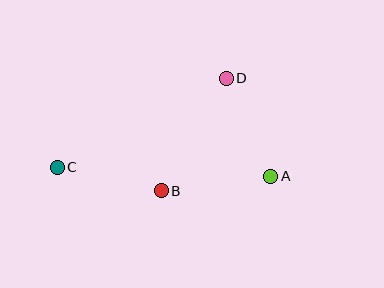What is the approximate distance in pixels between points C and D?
The distance between C and D is approximately 191 pixels.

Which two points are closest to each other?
Points B and C are closest to each other.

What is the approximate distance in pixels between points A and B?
The distance between A and B is approximately 110 pixels.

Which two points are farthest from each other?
Points A and C are farthest from each other.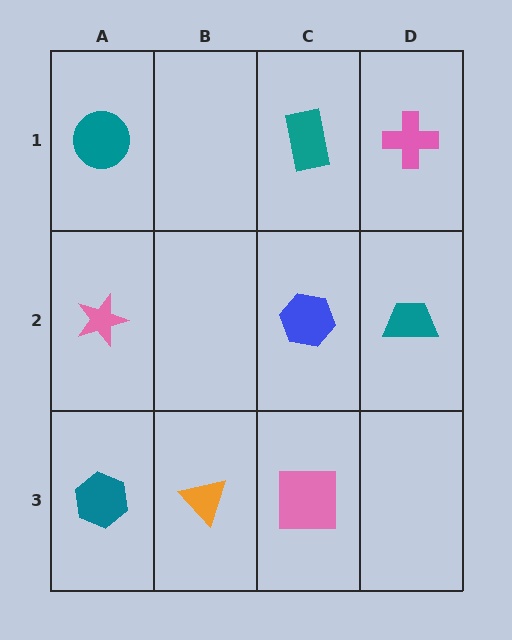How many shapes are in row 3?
3 shapes.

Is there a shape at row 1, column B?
No, that cell is empty.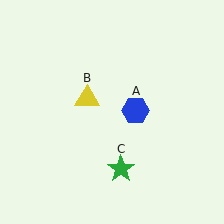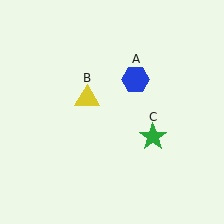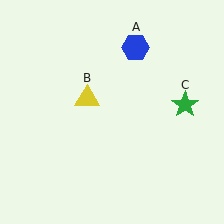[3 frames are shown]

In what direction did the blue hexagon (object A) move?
The blue hexagon (object A) moved up.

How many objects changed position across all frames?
2 objects changed position: blue hexagon (object A), green star (object C).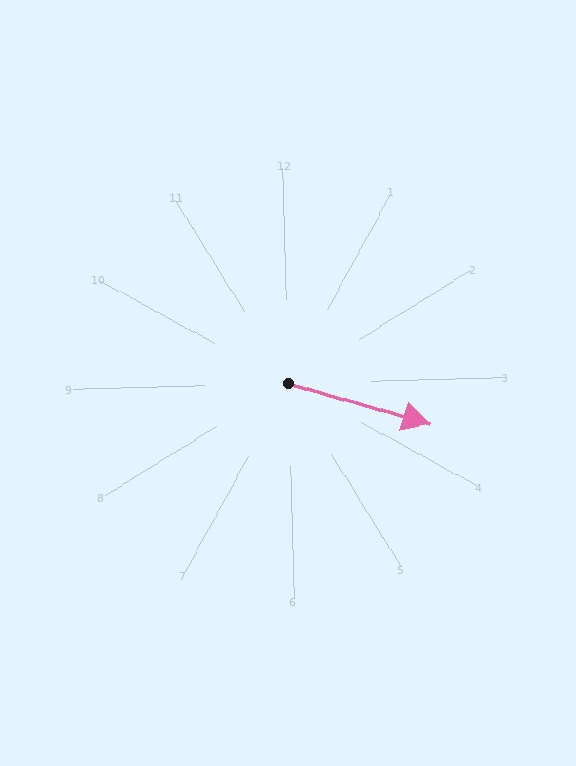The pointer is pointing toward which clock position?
Roughly 4 o'clock.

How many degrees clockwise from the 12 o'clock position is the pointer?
Approximately 108 degrees.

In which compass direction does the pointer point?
East.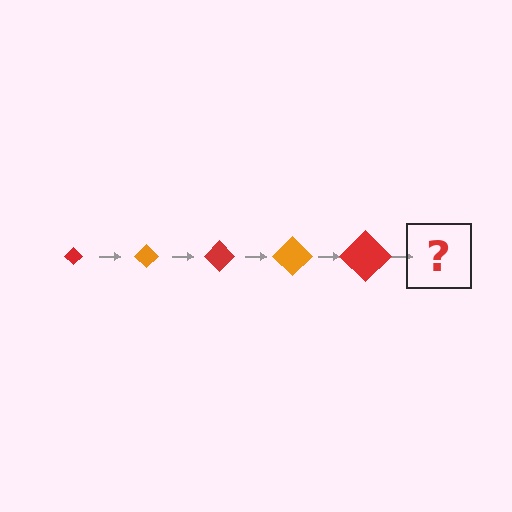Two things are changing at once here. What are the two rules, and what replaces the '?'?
The two rules are that the diamond grows larger each step and the color cycles through red and orange. The '?' should be an orange diamond, larger than the previous one.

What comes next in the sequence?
The next element should be an orange diamond, larger than the previous one.